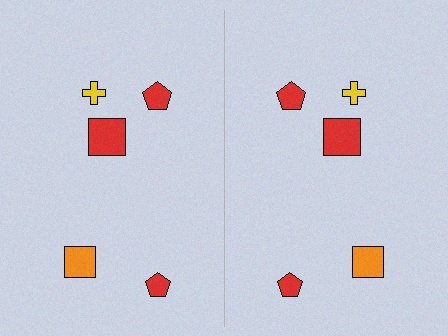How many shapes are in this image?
There are 10 shapes in this image.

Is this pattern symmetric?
Yes, this pattern has bilateral (reflection) symmetry.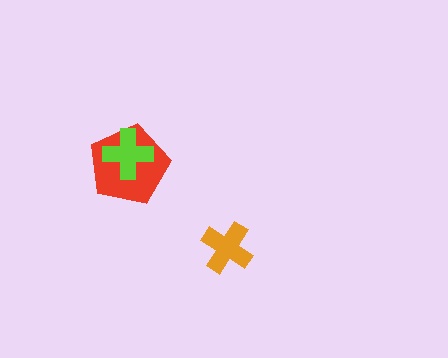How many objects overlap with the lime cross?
1 object overlaps with the lime cross.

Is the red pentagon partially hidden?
Yes, it is partially covered by another shape.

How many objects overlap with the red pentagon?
1 object overlaps with the red pentagon.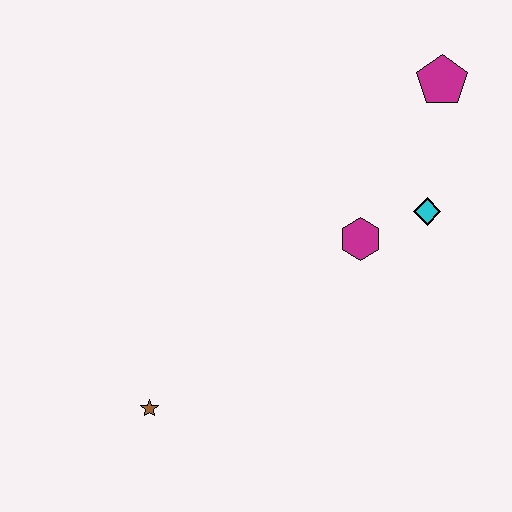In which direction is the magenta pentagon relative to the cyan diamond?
The magenta pentagon is above the cyan diamond.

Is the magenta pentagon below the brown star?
No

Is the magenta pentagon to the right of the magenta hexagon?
Yes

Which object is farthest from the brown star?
The magenta pentagon is farthest from the brown star.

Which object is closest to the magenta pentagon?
The cyan diamond is closest to the magenta pentagon.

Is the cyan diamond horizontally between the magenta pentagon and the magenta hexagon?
Yes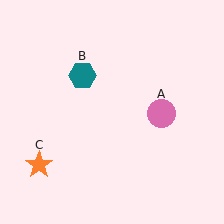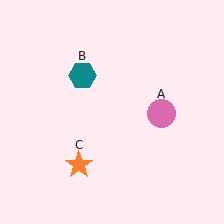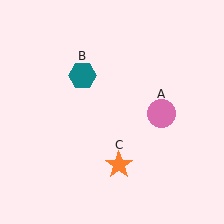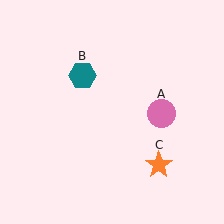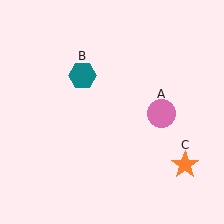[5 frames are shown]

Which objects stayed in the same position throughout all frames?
Pink circle (object A) and teal hexagon (object B) remained stationary.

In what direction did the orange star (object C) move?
The orange star (object C) moved right.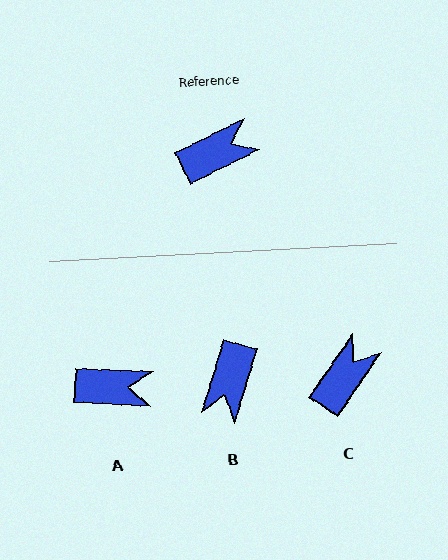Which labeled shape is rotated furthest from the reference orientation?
B, about 133 degrees away.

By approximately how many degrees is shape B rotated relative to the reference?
Approximately 133 degrees clockwise.